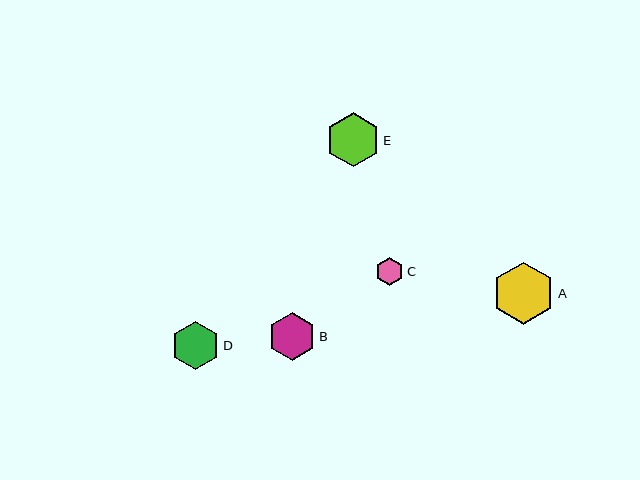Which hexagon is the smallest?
Hexagon C is the smallest with a size of approximately 28 pixels.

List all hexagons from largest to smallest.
From largest to smallest: A, E, D, B, C.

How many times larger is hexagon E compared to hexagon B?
Hexagon E is approximately 1.1 times the size of hexagon B.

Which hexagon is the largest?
Hexagon A is the largest with a size of approximately 62 pixels.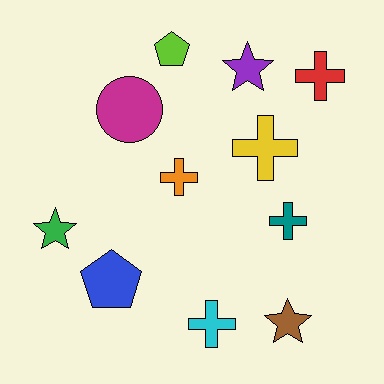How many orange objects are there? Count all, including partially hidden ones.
There is 1 orange object.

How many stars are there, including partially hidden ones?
There are 3 stars.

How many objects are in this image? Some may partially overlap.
There are 11 objects.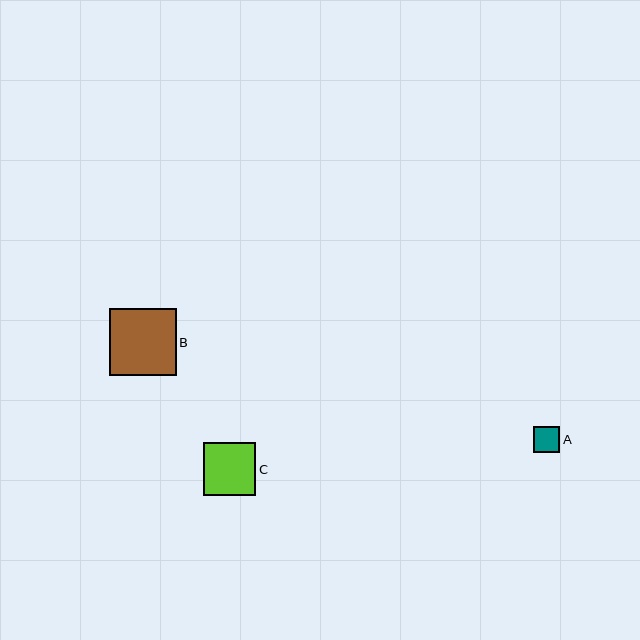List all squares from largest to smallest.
From largest to smallest: B, C, A.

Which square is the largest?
Square B is the largest with a size of approximately 67 pixels.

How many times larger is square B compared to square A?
Square B is approximately 2.6 times the size of square A.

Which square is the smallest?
Square A is the smallest with a size of approximately 26 pixels.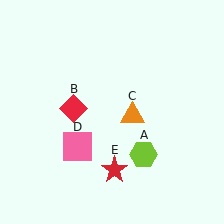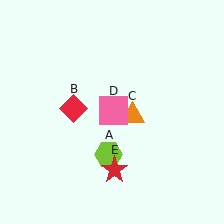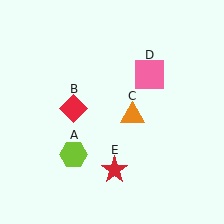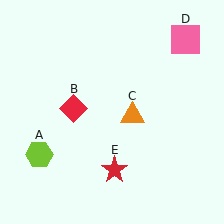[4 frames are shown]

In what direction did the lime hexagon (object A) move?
The lime hexagon (object A) moved left.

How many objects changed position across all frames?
2 objects changed position: lime hexagon (object A), pink square (object D).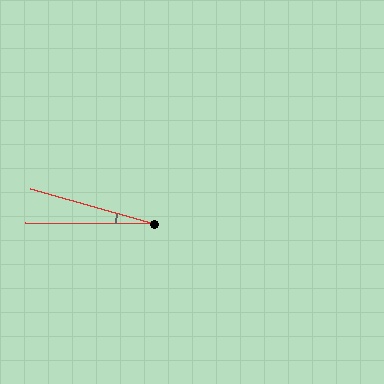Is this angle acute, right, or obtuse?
It is acute.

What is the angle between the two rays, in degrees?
Approximately 15 degrees.